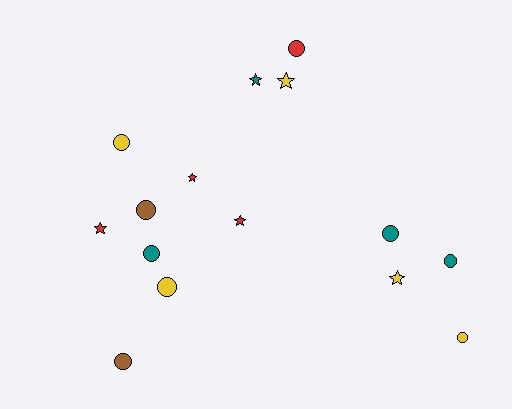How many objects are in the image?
There are 15 objects.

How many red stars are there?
There are 3 red stars.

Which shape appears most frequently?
Circle, with 9 objects.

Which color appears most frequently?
Yellow, with 5 objects.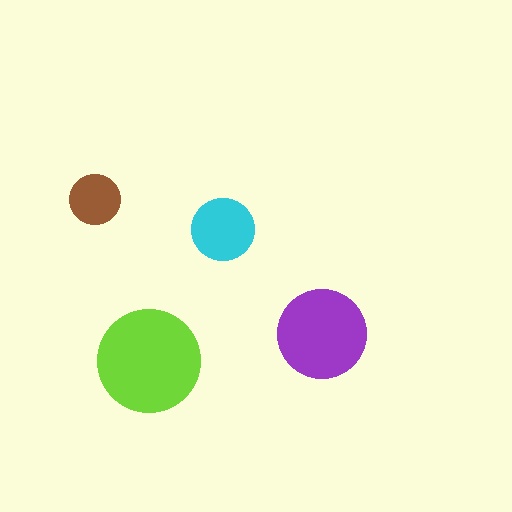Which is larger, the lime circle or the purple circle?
The lime one.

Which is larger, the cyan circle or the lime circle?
The lime one.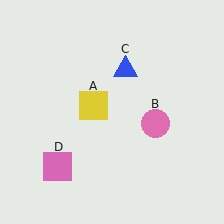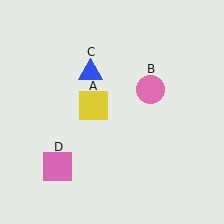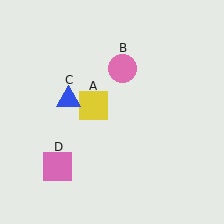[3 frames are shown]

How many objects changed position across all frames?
2 objects changed position: pink circle (object B), blue triangle (object C).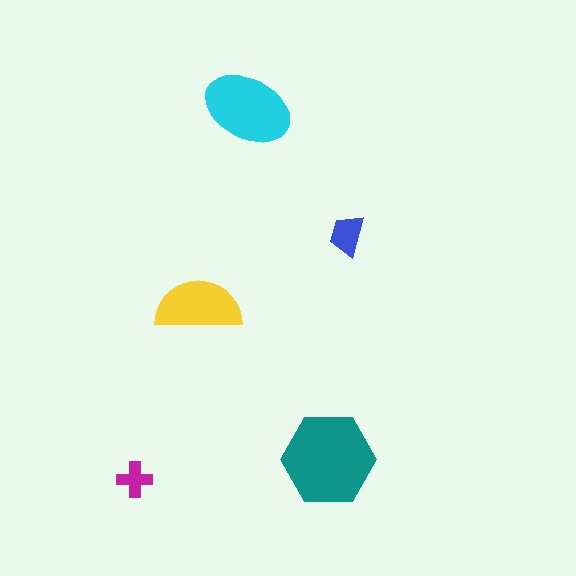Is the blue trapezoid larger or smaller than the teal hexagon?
Smaller.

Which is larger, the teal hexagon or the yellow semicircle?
The teal hexagon.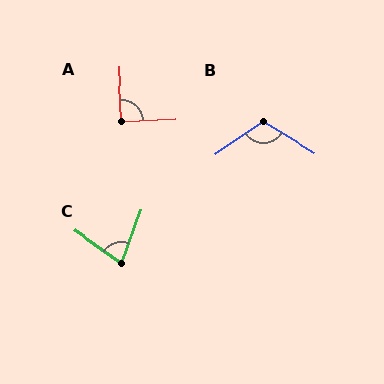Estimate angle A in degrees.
Approximately 89 degrees.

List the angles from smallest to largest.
C (75°), A (89°), B (114°).